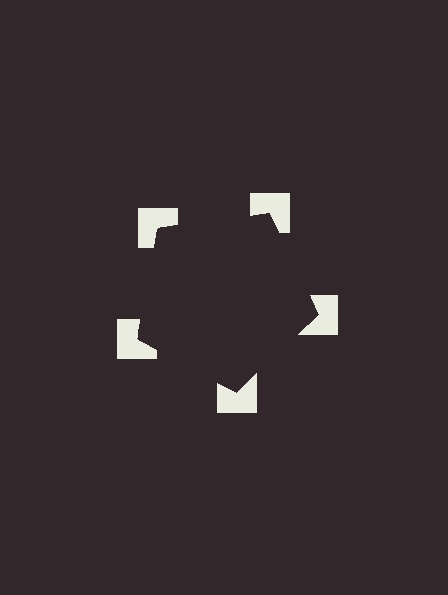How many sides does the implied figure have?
5 sides.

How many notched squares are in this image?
There are 5 — one at each vertex of the illusory pentagon.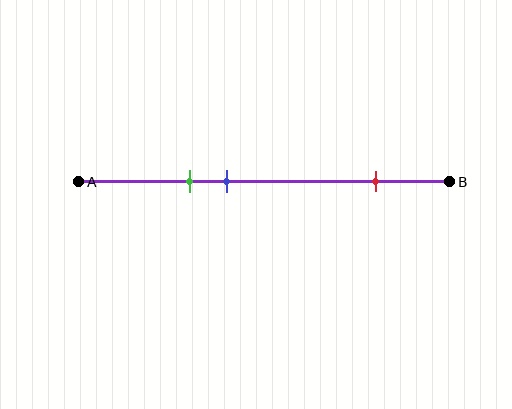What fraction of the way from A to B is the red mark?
The red mark is approximately 80% (0.8) of the way from A to B.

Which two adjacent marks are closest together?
The green and blue marks are the closest adjacent pair.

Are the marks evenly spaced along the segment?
No, the marks are not evenly spaced.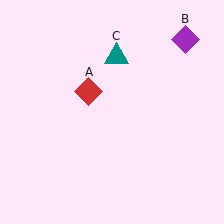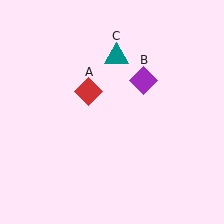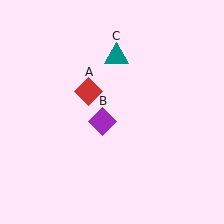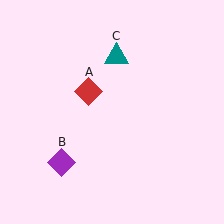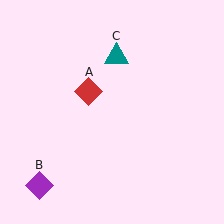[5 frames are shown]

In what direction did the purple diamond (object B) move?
The purple diamond (object B) moved down and to the left.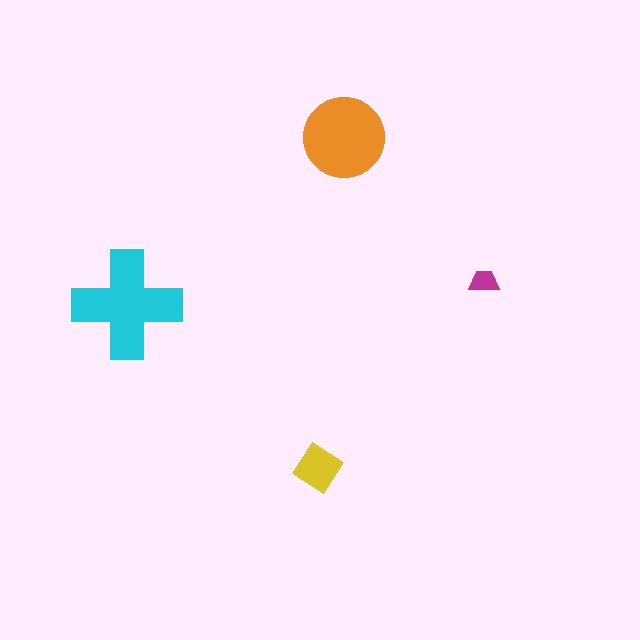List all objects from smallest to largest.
The magenta trapezoid, the yellow diamond, the orange circle, the cyan cross.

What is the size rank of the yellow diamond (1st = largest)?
3rd.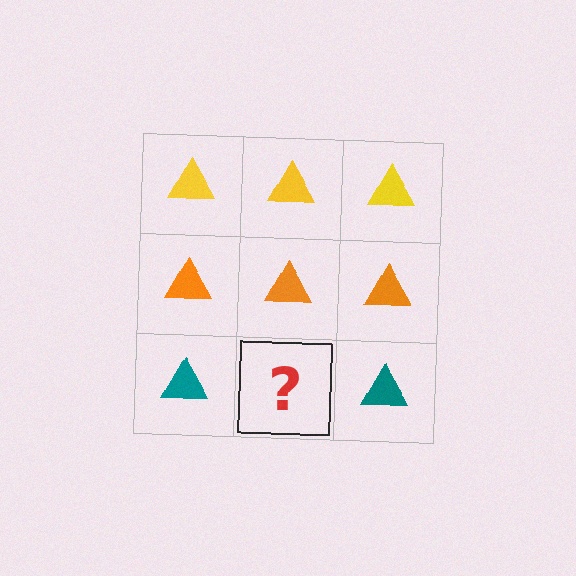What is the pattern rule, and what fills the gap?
The rule is that each row has a consistent color. The gap should be filled with a teal triangle.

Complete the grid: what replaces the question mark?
The question mark should be replaced with a teal triangle.